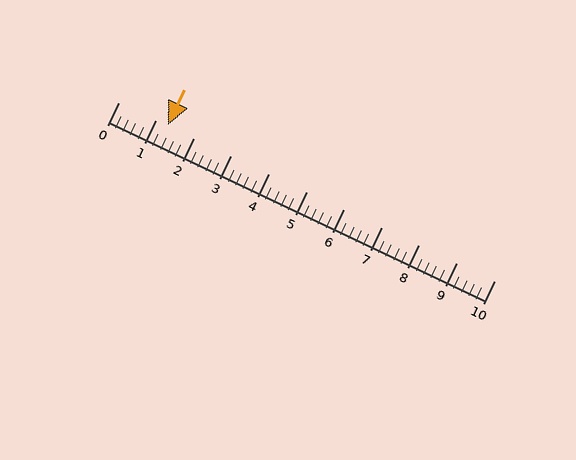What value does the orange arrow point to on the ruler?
The orange arrow points to approximately 1.3.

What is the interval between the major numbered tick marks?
The major tick marks are spaced 1 units apart.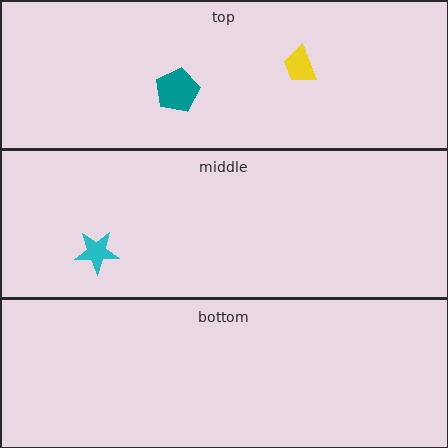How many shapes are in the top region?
2.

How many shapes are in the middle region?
1.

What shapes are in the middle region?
The cyan star.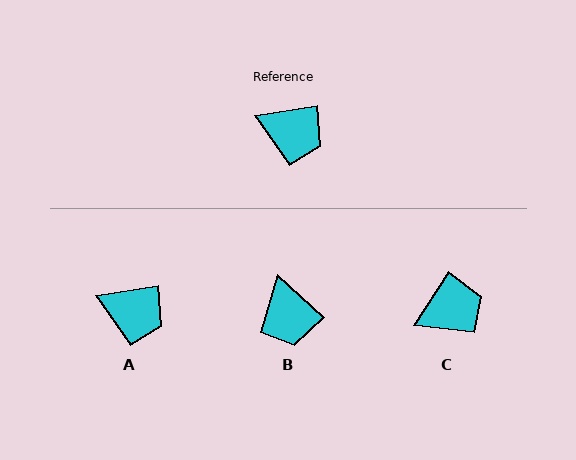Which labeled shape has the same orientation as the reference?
A.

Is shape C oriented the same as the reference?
No, it is off by about 49 degrees.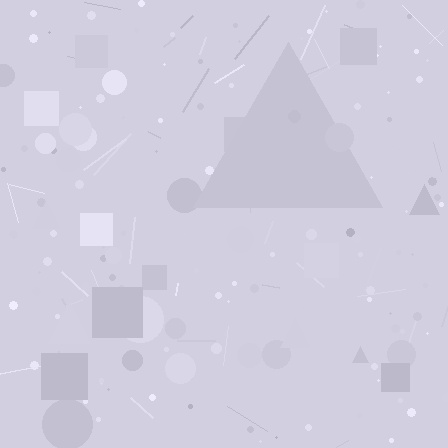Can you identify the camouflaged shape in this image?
The camouflaged shape is a triangle.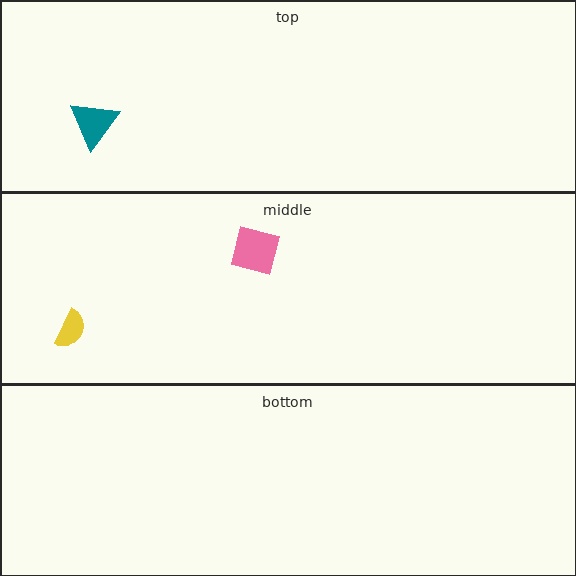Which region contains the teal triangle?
The top region.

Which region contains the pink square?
The middle region.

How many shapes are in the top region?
1.